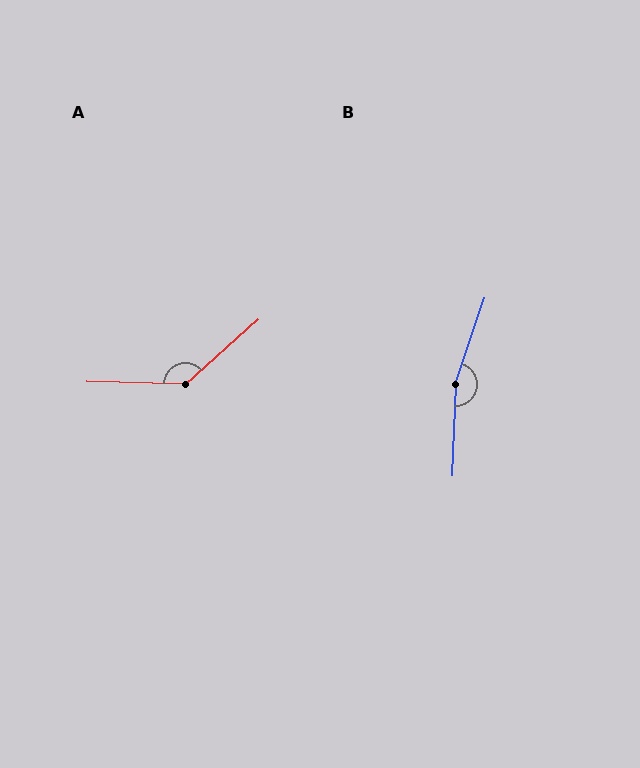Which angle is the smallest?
A, at approximately 136 degrees.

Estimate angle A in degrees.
Approximately 136 degrees.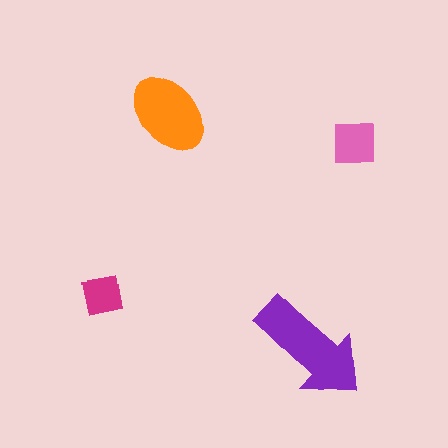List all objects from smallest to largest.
The magenta square, the pink square, the orange ellipse, the purple arrow.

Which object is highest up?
The orange ellipse is topmost.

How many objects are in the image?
There are 4 objects in the image.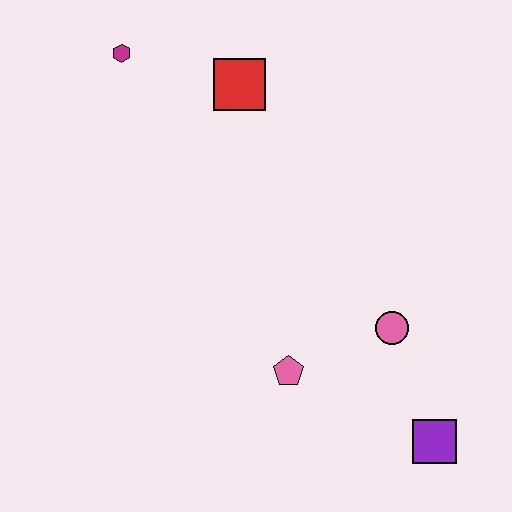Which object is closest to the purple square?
The pink circle is closest to the purple square.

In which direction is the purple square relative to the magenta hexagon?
The purple square is below the magenta hexagon.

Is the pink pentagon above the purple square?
Yes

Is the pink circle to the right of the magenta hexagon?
Yes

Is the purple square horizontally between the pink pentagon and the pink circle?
No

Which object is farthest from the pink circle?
The magenta hexagon is farthest from the pink circle.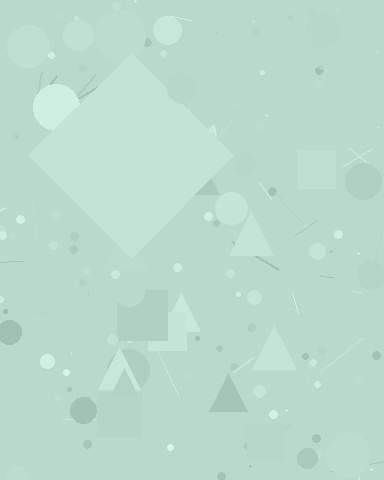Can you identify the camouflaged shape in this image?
The camouflaged shape is a diamond.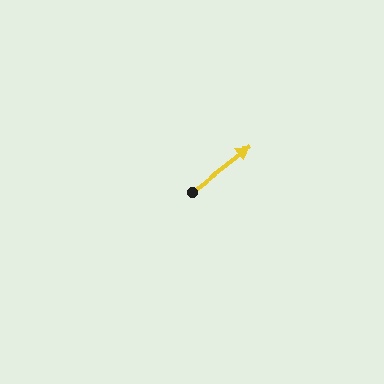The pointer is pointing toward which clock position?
Roughly 2 o'clock.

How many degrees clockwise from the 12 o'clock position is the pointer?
Approximately 52 degrees.